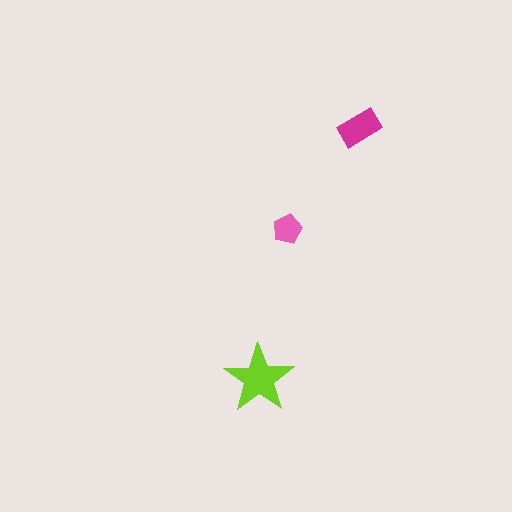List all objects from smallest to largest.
The pink pentagon, the magenta rectangle, the lime star.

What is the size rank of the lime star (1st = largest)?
1st.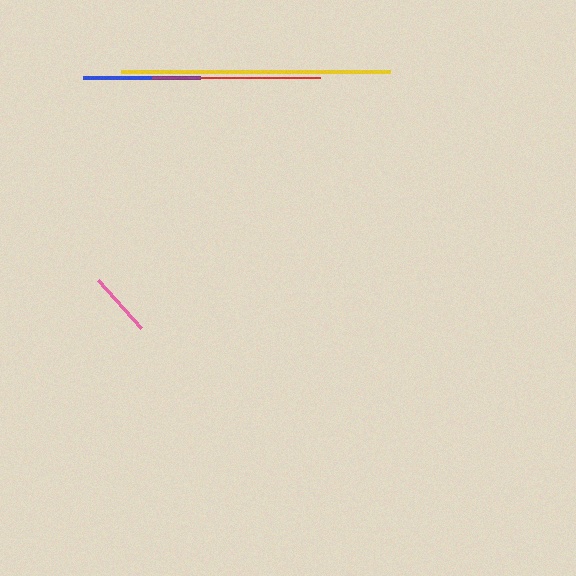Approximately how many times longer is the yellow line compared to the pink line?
The yellow line is approximately 4.2 times the length of the pink line.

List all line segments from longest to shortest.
From longest to shortest: yellow, red, blue, pink.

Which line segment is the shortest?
The pink line is the shortest at approximately 64 pixels.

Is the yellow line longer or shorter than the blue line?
The yellow line is longer than the blue line.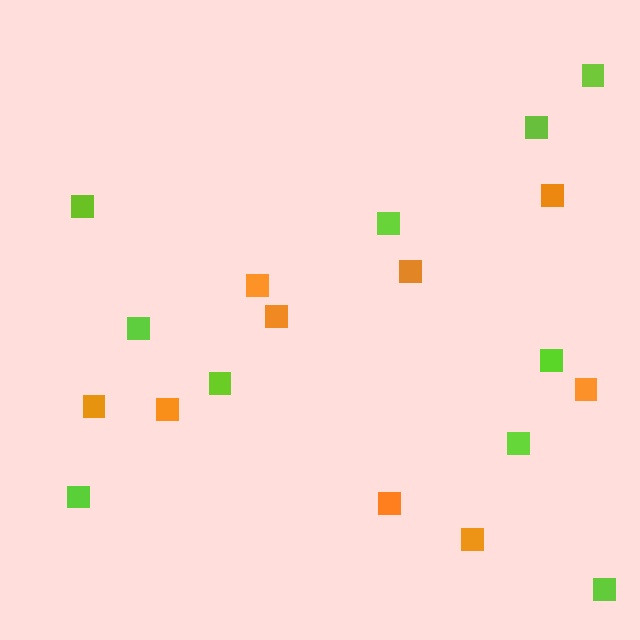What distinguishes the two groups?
There are 2 groups: one group of lime squares (10) and one group of orange squares (9).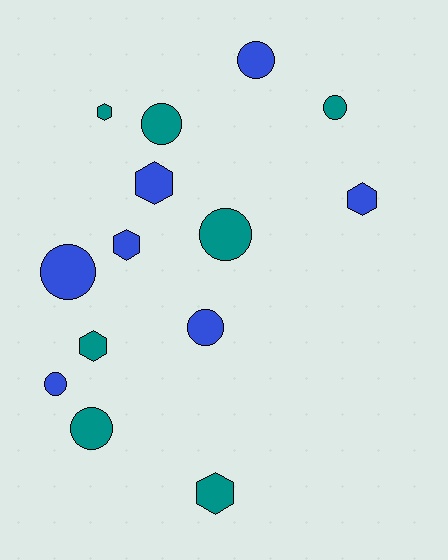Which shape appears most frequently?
Circle, with 8 objects.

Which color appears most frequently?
Blue, with 7 objects.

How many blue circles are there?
There are 4 blue circles.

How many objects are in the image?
There are 14 objects.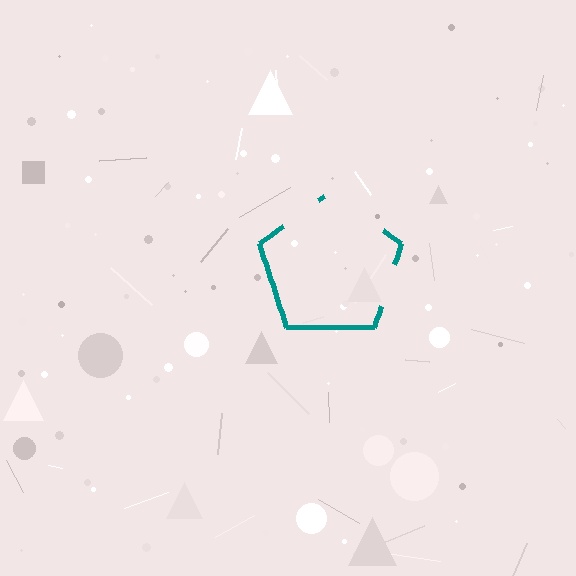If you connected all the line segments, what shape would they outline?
They would outline a pentagon.